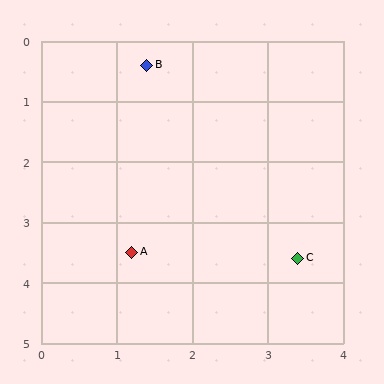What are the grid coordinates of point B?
Point B is at approximately (1.4, 0.4).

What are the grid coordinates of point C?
Point C is at approximately (3.4, 3.6).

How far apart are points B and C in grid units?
Points B and C are about 3.8 grid units apart.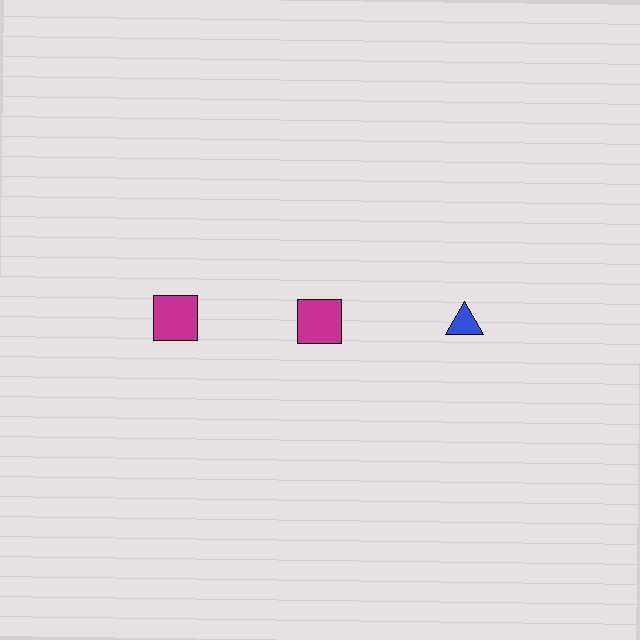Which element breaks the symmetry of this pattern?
The blue triangle in the top row, center column breaks the symmetry. All other shapes are magenta squares.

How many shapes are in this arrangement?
There are 3 shapes arranged in a grid pattern.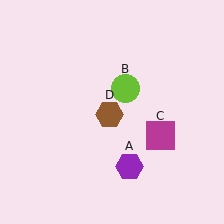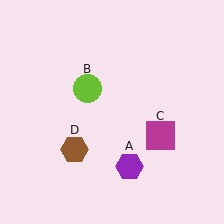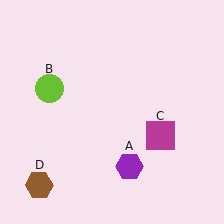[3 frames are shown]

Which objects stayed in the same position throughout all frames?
Purple hexagon (object A) and magenta square (object C) remained stationary.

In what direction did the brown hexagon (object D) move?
The brown hexagon (object D) moved down and to the left.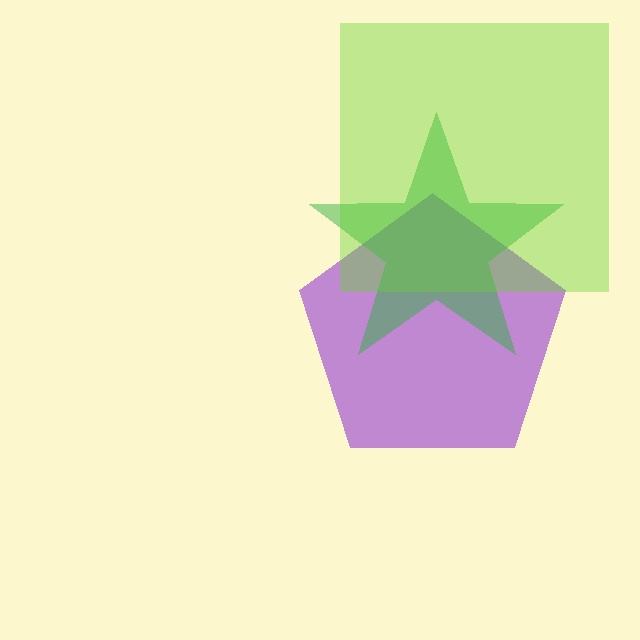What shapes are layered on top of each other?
The layered shapes are: a purple pentagon, a green star, a lime square.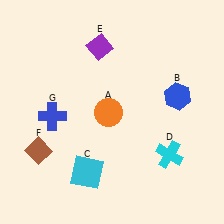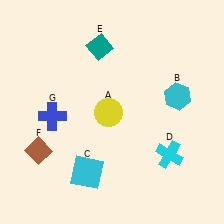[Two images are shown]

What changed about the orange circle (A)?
In Image 1, A is orange. In Image 2, it changed to yellow.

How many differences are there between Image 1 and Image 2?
There are 3 differences between the two images.